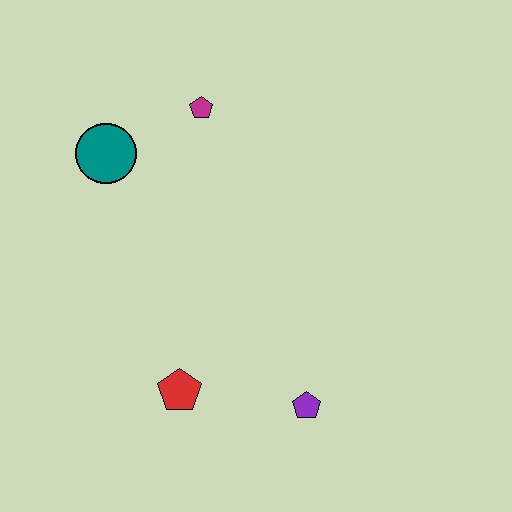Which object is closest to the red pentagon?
The purple pentagon is closest to the red pentagon.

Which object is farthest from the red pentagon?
The magenta pentagon is farthest from the red pentagon.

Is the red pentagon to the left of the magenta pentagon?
Yes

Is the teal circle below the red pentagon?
No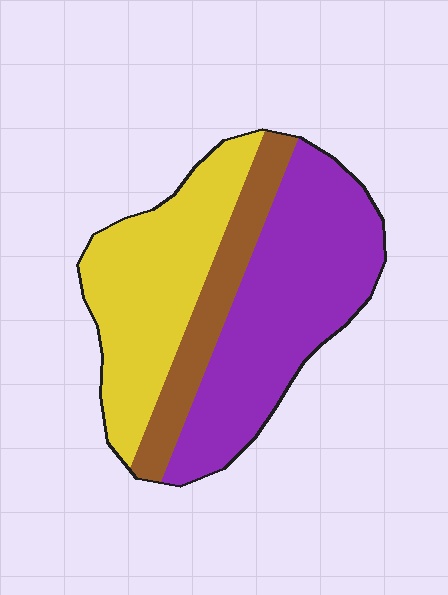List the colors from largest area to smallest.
From largest to smallest: purple, yellow, brown.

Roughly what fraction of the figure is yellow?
Yellow covers around 35% of the figure.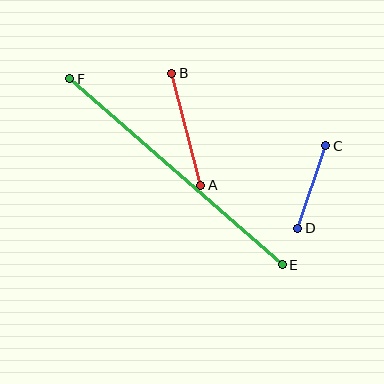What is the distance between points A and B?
The distance is approximately 116 pixels.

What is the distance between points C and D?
The distance is approximately 87 pixels.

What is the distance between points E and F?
The distance is approximately 282 pixels.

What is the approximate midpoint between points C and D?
The midpoint is at approximately (312, 187) pixels.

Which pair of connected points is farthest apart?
Points E and F are farthest apart.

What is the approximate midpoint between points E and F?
The midpoint is at approximately (176, 172) pixels.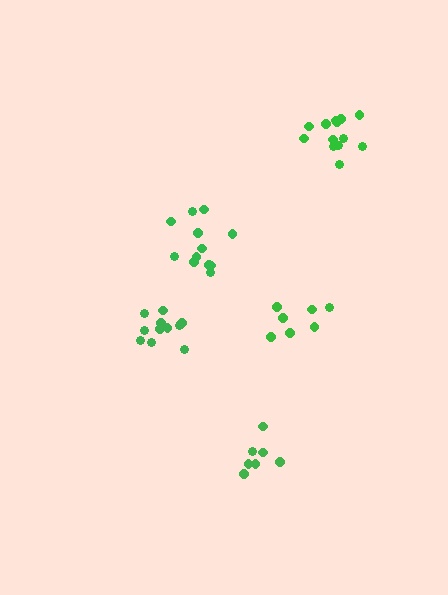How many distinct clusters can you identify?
There are 5 distinct clusters.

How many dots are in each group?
Group 1: 12 dots, Group 2: 7 dots, Group 3: 7 dots, Group 4: 11 dots, Group 5: 13 dots (50 total).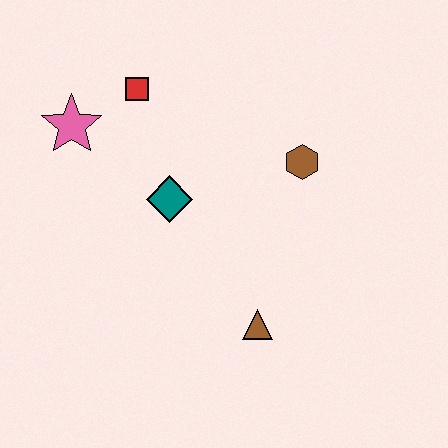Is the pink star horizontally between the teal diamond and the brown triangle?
No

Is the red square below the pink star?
No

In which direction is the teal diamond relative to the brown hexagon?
The teal diamond is to the left of the brown hexagon.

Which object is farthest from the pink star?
The brown triangle is farthest from the pink star.